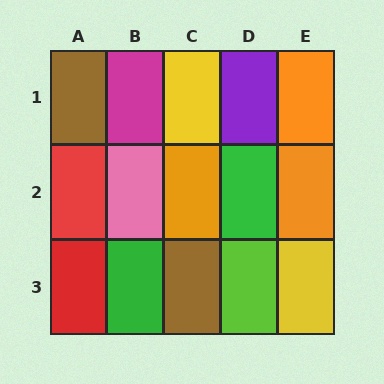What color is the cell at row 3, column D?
Lime.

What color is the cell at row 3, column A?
Red.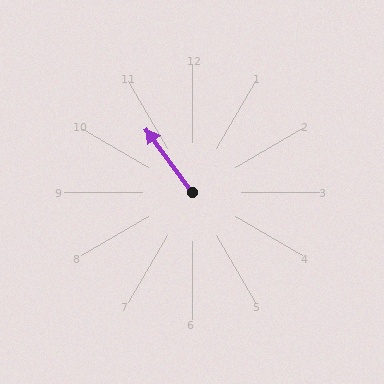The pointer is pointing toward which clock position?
Roughly 11 o'clock.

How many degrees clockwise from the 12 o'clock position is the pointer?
Approximately 324 degrees.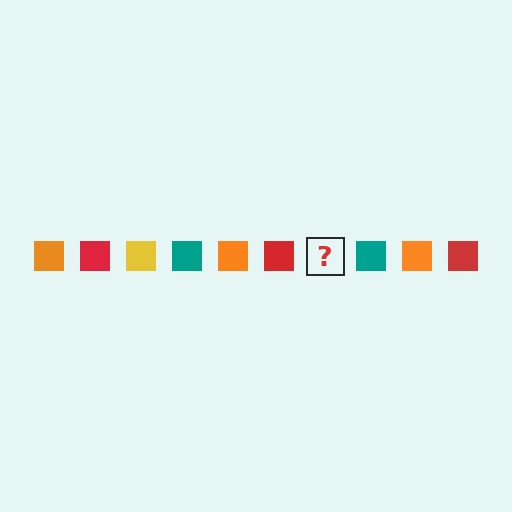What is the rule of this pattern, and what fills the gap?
The rule is that the pattern cycles through orange, red, yellow, teal squares. The gap should be filled with a yellow square.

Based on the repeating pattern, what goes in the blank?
The blank should be a yellow square.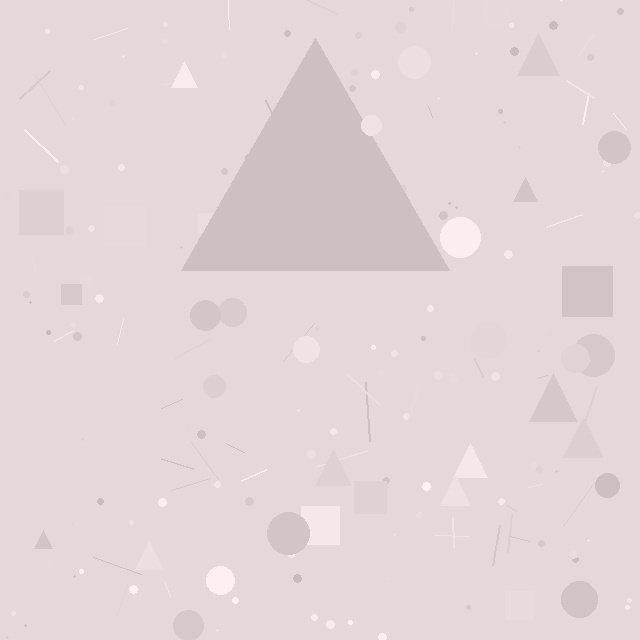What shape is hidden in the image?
A triangle is hidden in the image.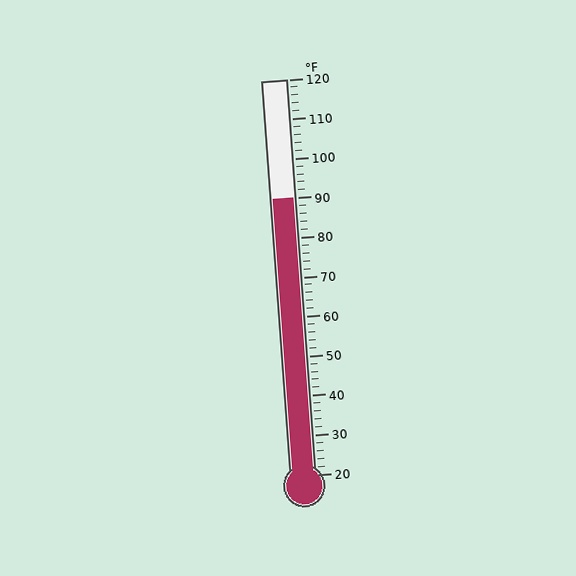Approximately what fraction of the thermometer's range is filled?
The thermometer is filled to approximately 70% of its range.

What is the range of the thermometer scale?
The thermometer scale ranges from 20°F to 120°F.